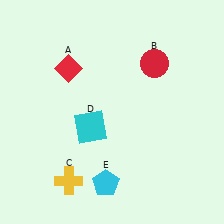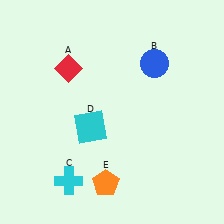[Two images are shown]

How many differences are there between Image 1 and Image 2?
There are 3 differences between the two images.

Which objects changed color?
B changed from red to blue. C changed from yellow to cyan. E changed from cyan to orange.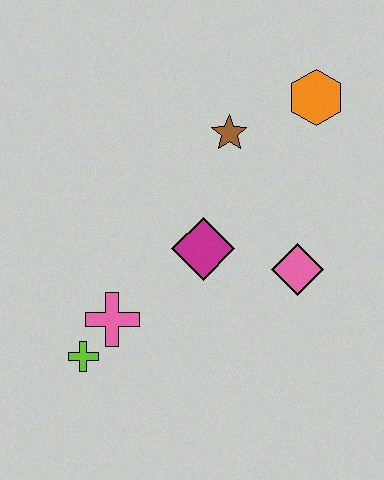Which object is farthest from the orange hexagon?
The lime cross is farthest from the orange hexagon.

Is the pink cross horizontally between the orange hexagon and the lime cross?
Yes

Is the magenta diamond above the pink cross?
Yes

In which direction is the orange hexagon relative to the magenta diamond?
The orange hexagon is above the magenta diamond.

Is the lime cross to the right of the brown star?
No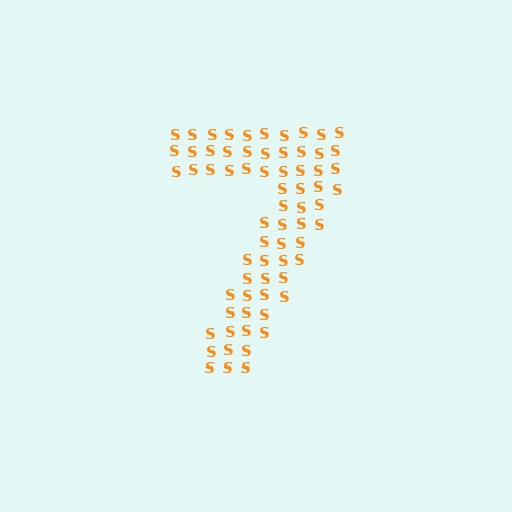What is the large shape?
The large shape is the digit 7.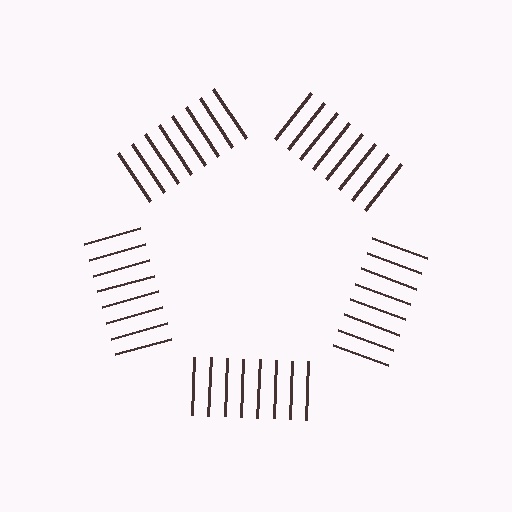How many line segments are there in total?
40 — 8 along each of the 5 edges.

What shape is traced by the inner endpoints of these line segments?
An illusory pentagon — the line segments terminate on its edges but no continuous stroke is drawn.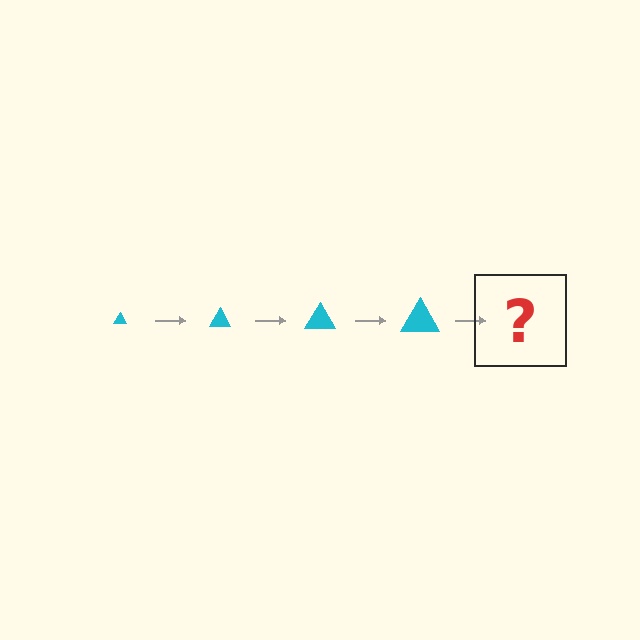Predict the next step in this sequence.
The next step is a cyan triangle, larger than the previous one.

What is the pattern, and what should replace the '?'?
The pattern is that the triangle gets progressively larger each step. The '?' should be a cyan triangle, larger than the previous one.